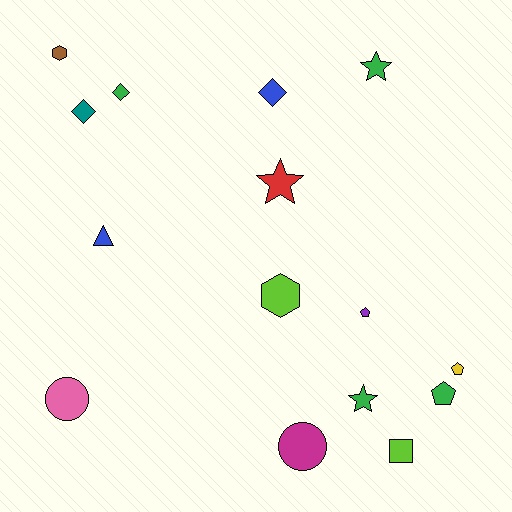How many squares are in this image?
There is 1 square.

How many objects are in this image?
There are 15 objects.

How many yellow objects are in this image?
There is 1 yellow object.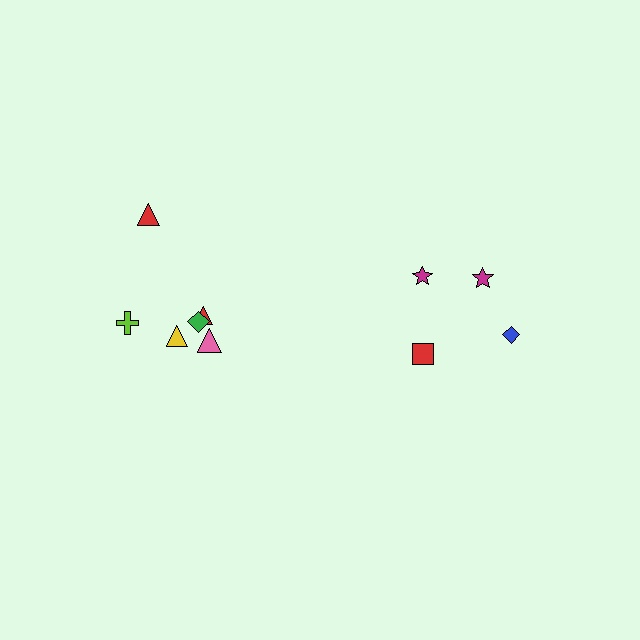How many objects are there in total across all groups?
There are 10 objects.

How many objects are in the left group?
There are 6 objects.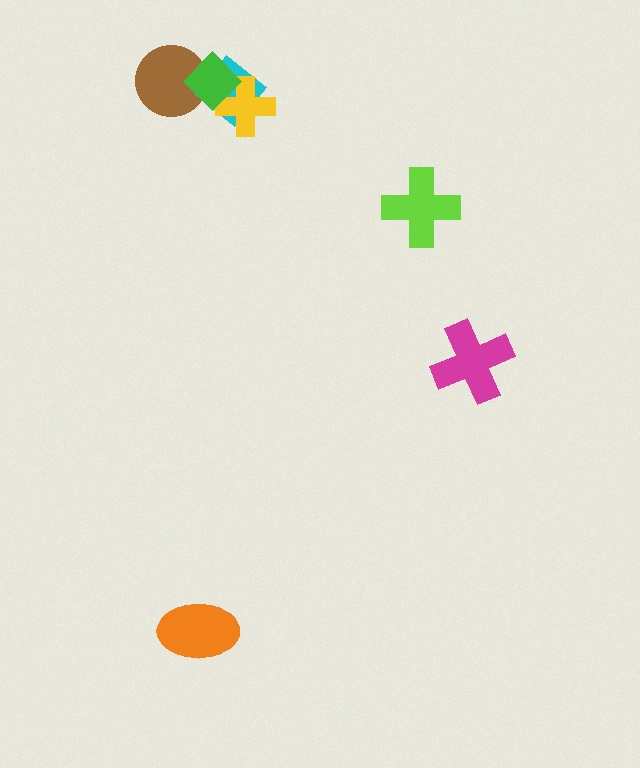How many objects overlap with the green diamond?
3 objects overlap with the green diamond.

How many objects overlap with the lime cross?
0 objects overlap with the lime cross.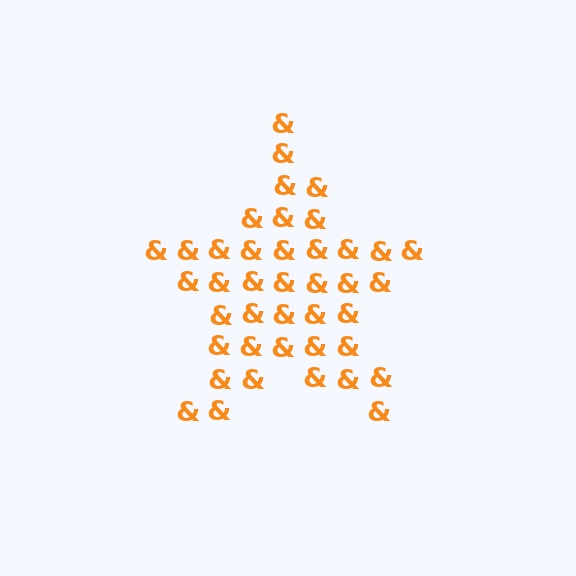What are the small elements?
The small elements are ampersands.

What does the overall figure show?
The overall figure shows a star.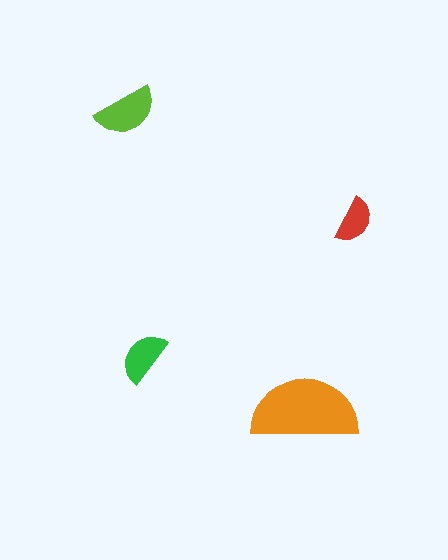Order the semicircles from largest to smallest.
the orange one, the lime one, the green one, the red one.